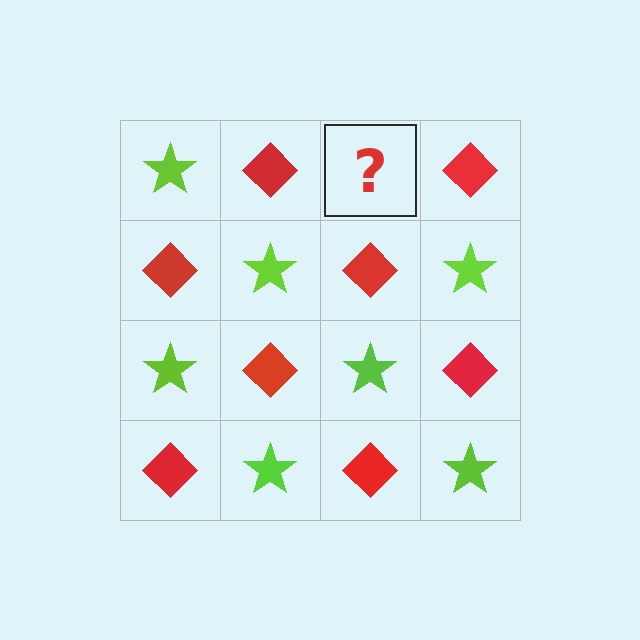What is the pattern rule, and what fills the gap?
The rule is that it alternates lime star and red diamond in a checkerboard pattern. The gap should be filled with a lime star.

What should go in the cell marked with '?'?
The missing cell should contain a lime star.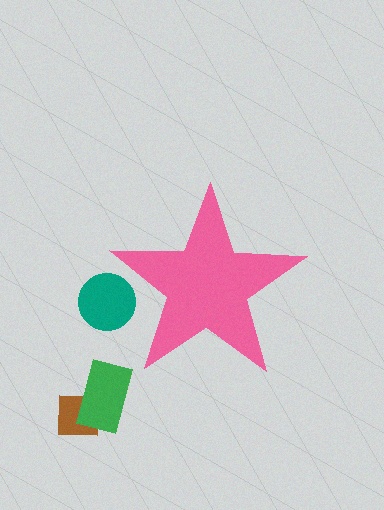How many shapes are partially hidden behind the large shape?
1 shape is partially hidden.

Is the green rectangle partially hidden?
No, the green rectangle is fully visible.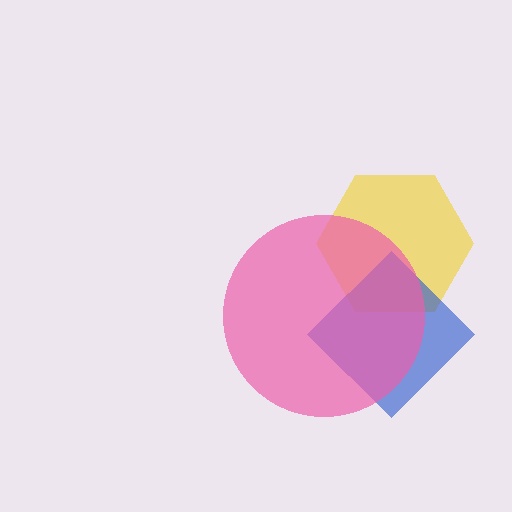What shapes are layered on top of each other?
The layered shapes are: a yellow hexagon, a blue diamond, a pink circle.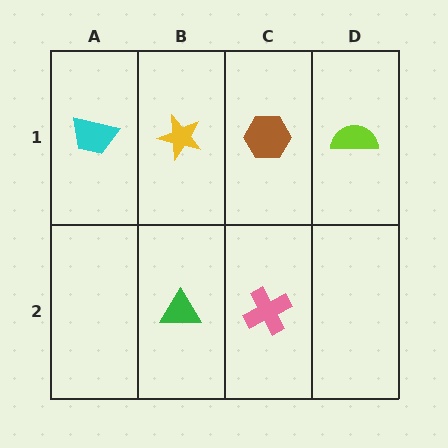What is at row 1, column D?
A lime semicircle.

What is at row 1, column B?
A yellow star.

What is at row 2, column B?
A green triangle.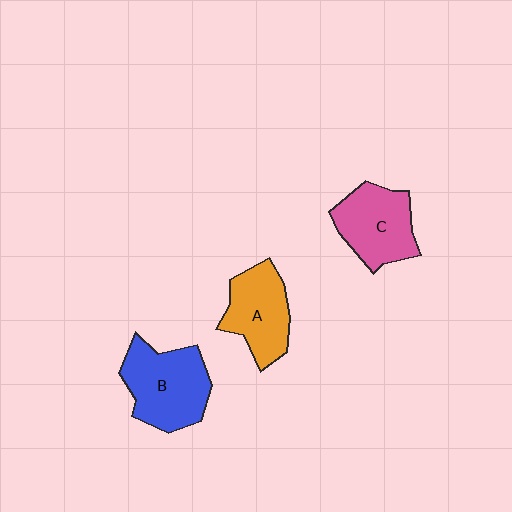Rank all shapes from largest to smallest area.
From largest to smallest: B (blue), C (pink), A (orange).